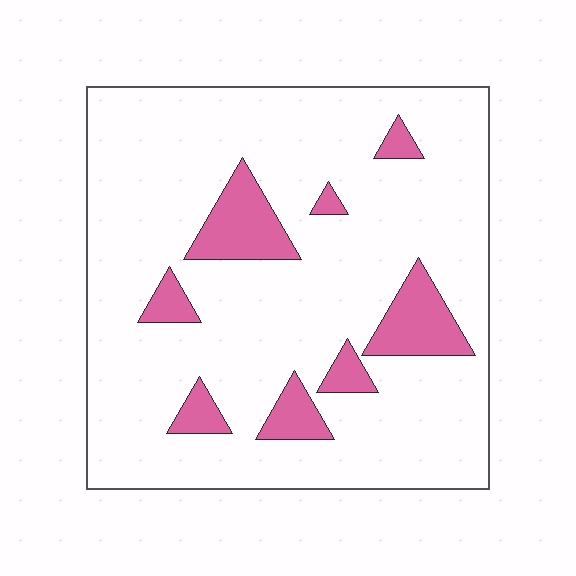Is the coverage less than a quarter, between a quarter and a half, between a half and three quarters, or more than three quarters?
Less than a quarter.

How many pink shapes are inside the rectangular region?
8.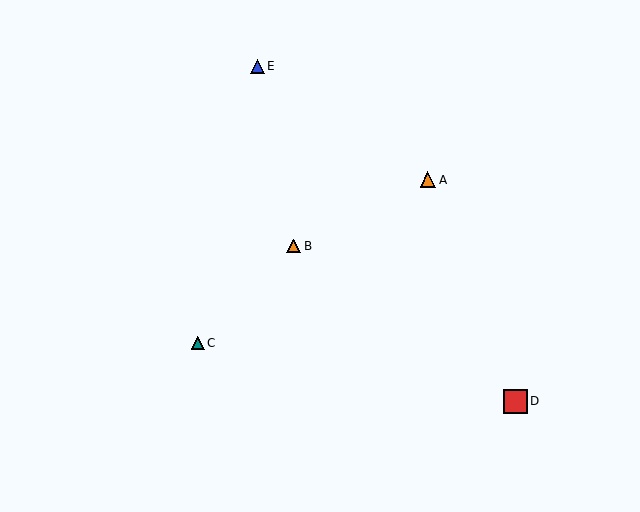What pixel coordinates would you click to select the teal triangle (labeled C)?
Click at (198, 343) to select the teal triangle C.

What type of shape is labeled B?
Shape B is an orange triangle.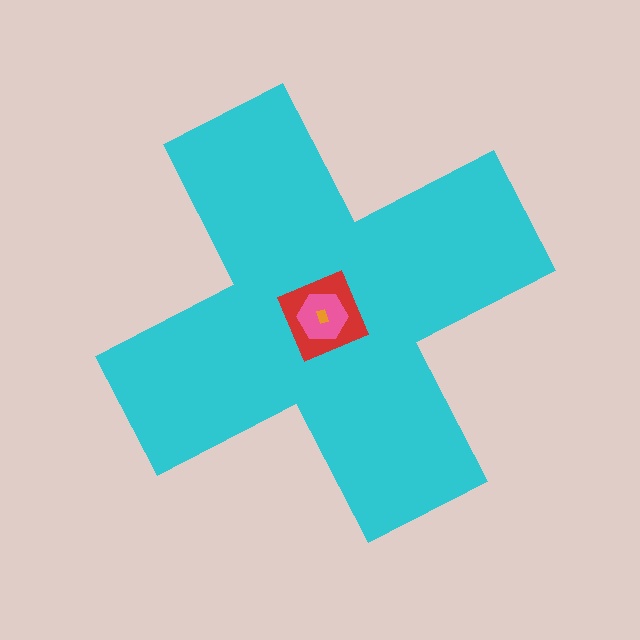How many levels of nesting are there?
4.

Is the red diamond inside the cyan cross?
Yes.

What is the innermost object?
The orange rectangle.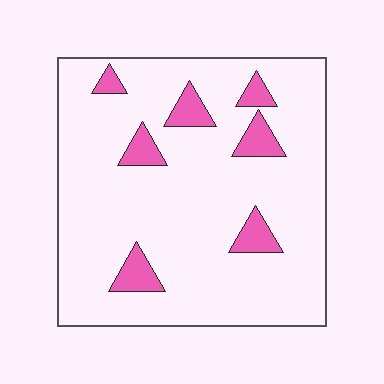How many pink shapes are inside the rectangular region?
7.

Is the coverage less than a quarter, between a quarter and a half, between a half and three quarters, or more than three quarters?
Less than a quarter.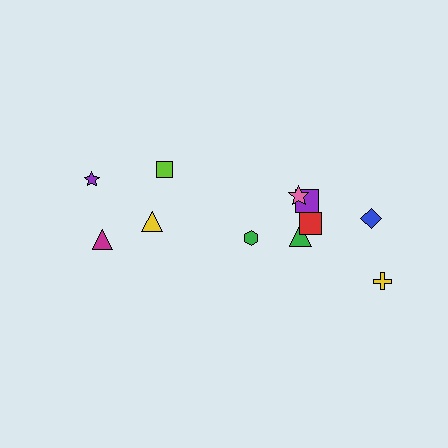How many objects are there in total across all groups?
There are 11 objects.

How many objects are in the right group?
There are 7 objects.